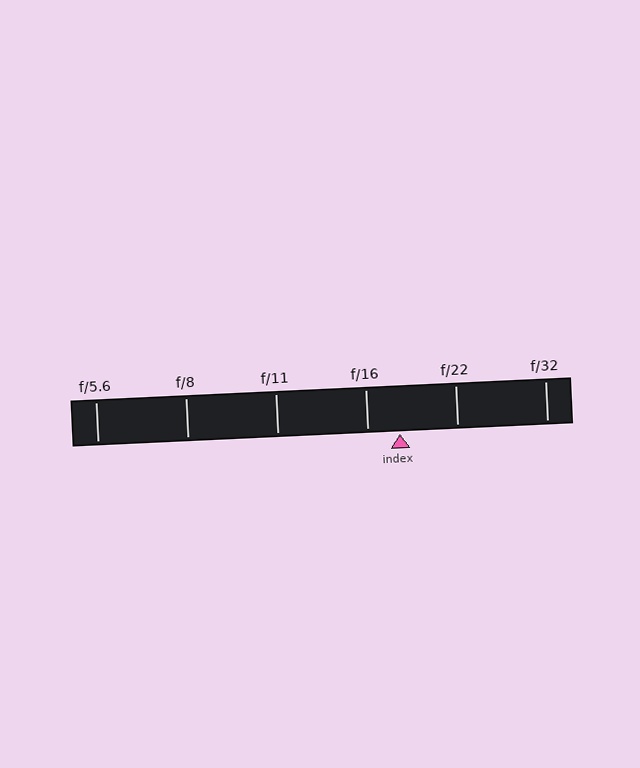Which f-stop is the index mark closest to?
The index mark is closest to f/16.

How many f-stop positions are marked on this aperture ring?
There are 6 f-stop positions marked.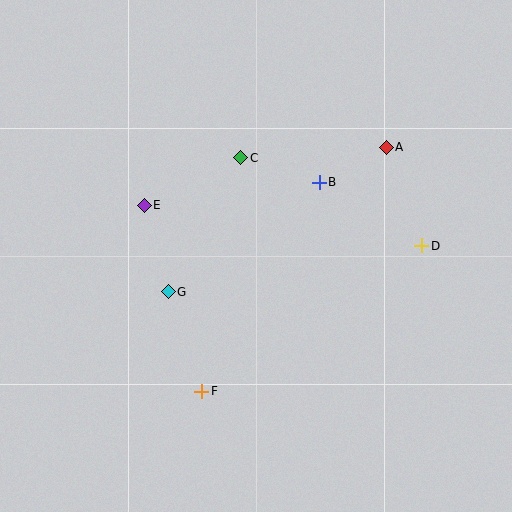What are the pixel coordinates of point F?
Point F is at (202, 391).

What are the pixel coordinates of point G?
Point G is at (168, 292).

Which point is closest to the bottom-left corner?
Point F is closest to the bottom-left corner.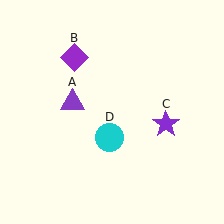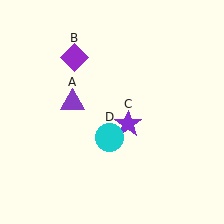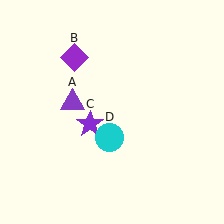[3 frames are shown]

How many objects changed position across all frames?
1 object changed position: purple star (object C).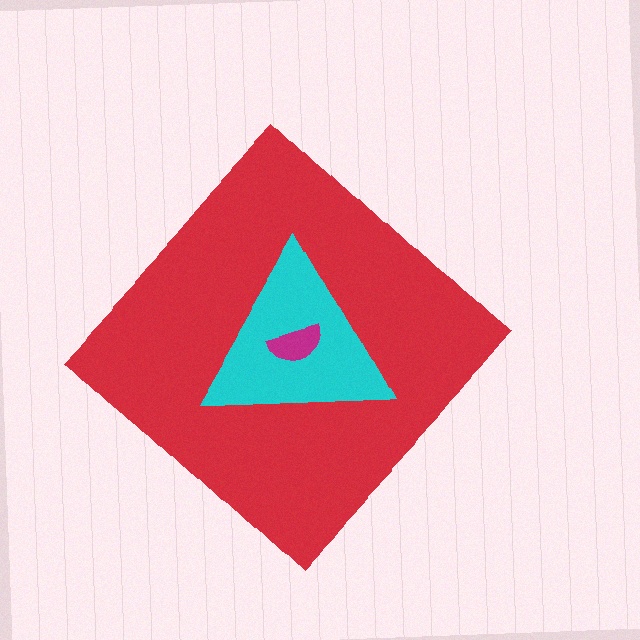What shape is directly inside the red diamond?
The cyan triangle.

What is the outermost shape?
The red diamond.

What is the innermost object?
The magenta semicircle.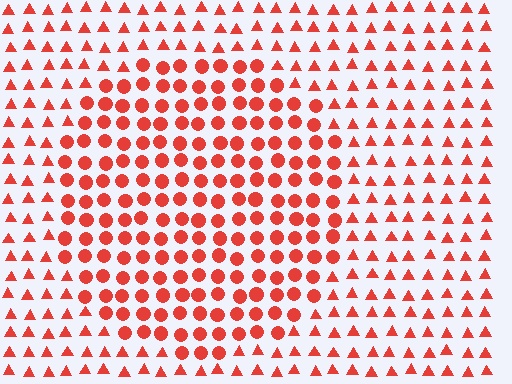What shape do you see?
I see a circle.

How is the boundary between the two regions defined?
The boundary is defined by a change in element shape: circles inside vs. triangles outside. All elements share the same color and spacing.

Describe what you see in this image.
The image is filled with small red elements arranged in a uniform grid. A circle-shaped region contains circles, while the surrounding area contains triangles. The boundary is defined purely by the change in element shape.